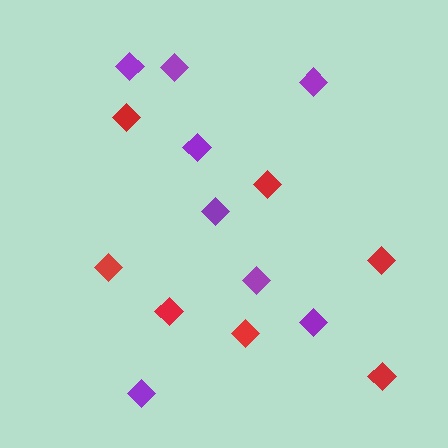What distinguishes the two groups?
There are 2 groups: one group of red diamonds (7) and one group of purple diamonds (8).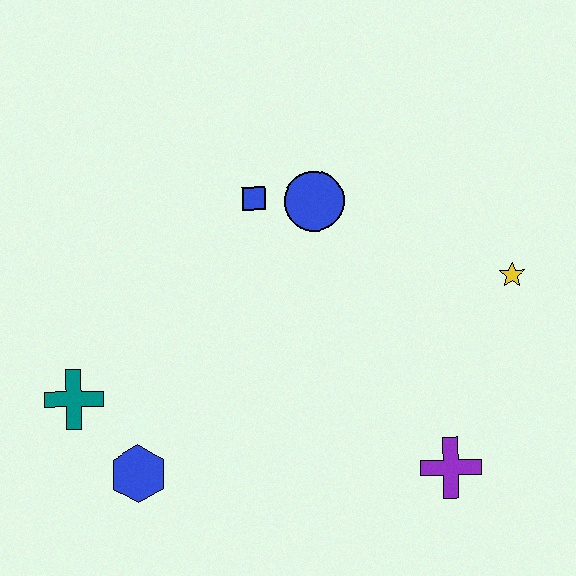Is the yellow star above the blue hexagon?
Yes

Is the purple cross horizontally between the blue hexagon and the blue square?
No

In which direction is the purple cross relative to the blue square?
The purple cross is below the blue square.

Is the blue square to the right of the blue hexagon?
Yes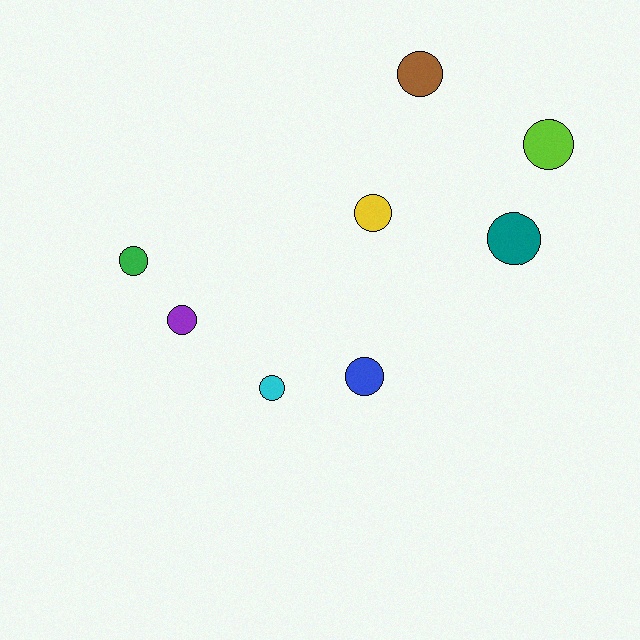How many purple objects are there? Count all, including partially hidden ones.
There is 1 purple object.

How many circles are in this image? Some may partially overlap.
There are 8 circles.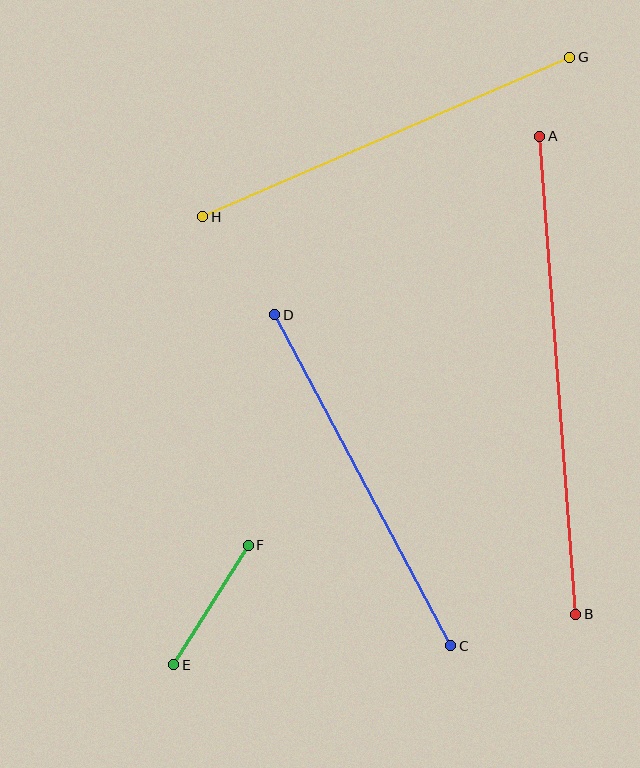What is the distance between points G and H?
The distance is approximately 400 pixels.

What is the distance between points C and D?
The distance is approximately 375 pixels.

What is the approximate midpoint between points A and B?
The midpoint is at approximately (558, 375) pixels.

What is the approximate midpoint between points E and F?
The midpoint is at approximately (211, 605) pixels.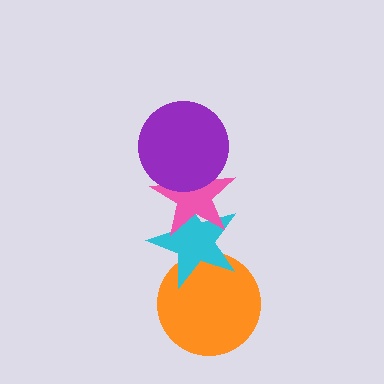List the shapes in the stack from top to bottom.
From top to bottom: the purple circle, the pink star, the cyan star, the orange circle.